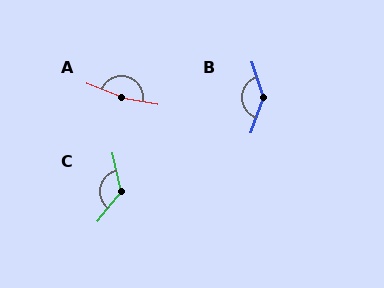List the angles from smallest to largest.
C (129°), B (143°), A (169°).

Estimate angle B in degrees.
Approximately 143 degrees.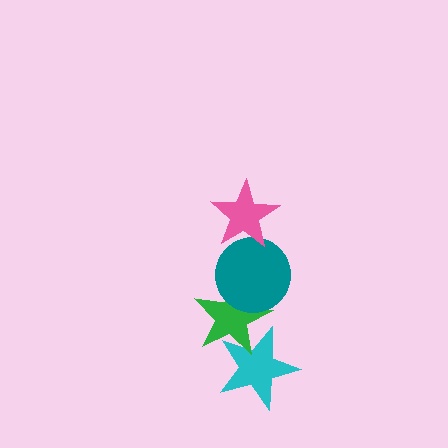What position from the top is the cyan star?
The cyan star is 4th from the top.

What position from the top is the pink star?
The pink star is 1st from the top.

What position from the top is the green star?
The green star is 3rd from the top.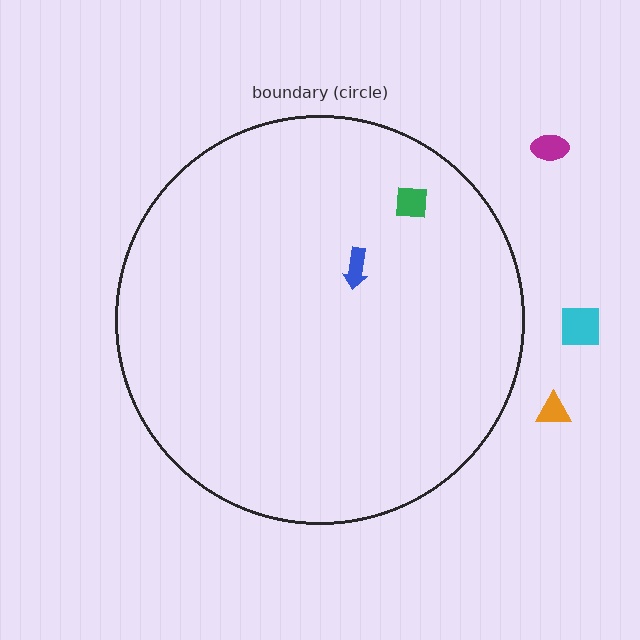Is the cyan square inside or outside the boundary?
Outside.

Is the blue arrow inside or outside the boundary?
Inside.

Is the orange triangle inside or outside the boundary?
Outside.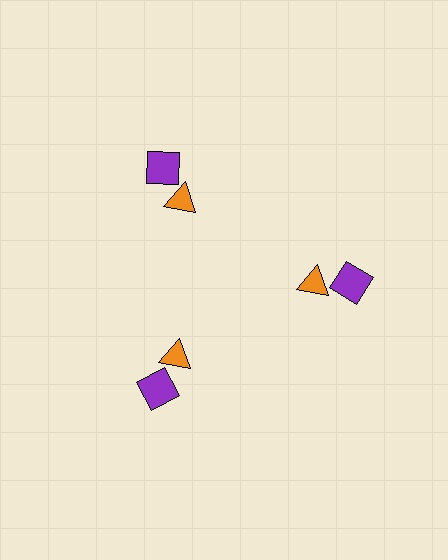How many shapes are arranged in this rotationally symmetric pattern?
There are 6 shapes, arranged in 3 groups of 2.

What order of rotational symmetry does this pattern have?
This pattern has 3-fold rotational symmetry.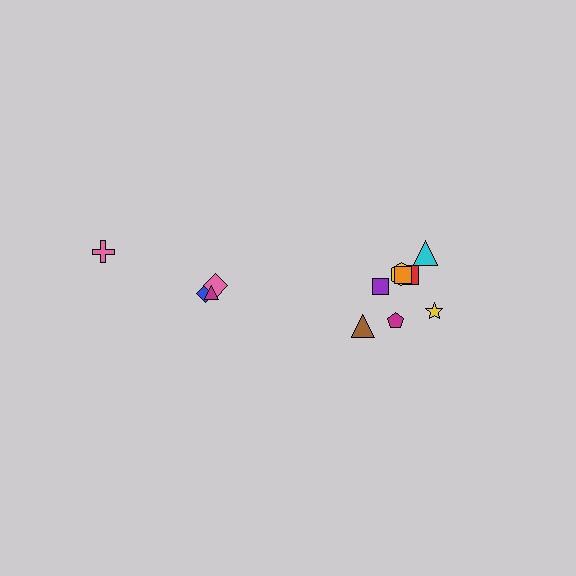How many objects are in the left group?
There are 4 objects.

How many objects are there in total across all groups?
There are 12 objects.